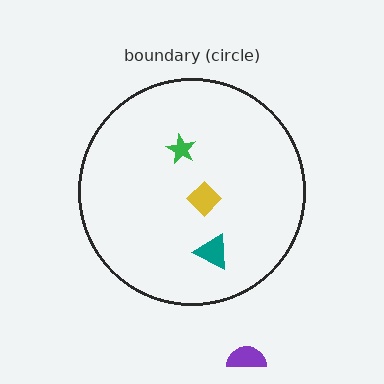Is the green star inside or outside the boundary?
Inside.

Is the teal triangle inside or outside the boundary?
Inside.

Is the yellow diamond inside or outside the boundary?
Inside.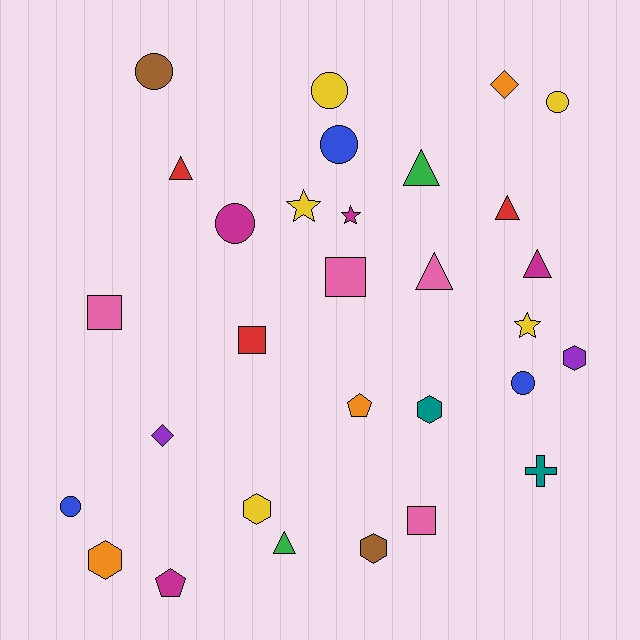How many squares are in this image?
There are 4 squares.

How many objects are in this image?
There are 30 objects.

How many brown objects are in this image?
There are 2 brown objects.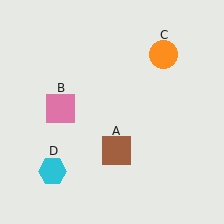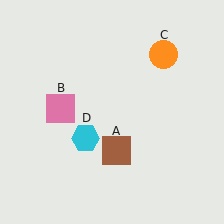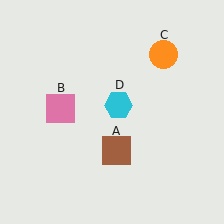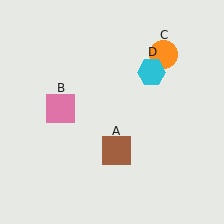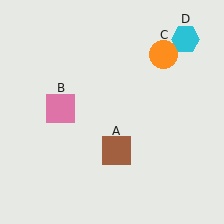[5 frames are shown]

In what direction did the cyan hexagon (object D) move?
The cyan hexagon (object D) moved up and to the right.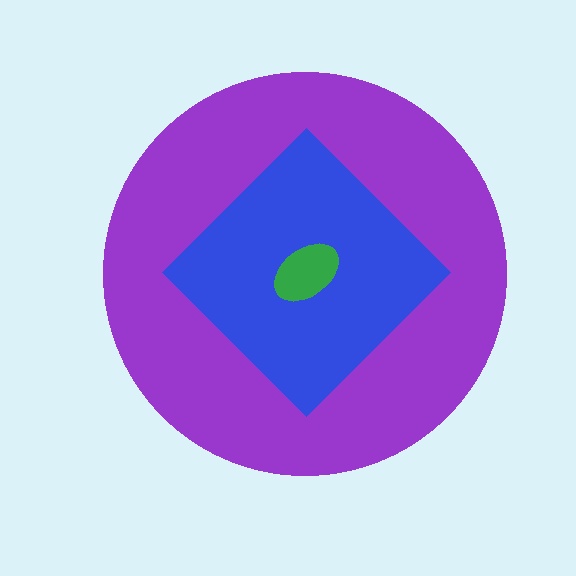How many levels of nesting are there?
3.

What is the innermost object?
The green ellipse.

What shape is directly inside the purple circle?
The blue diamond.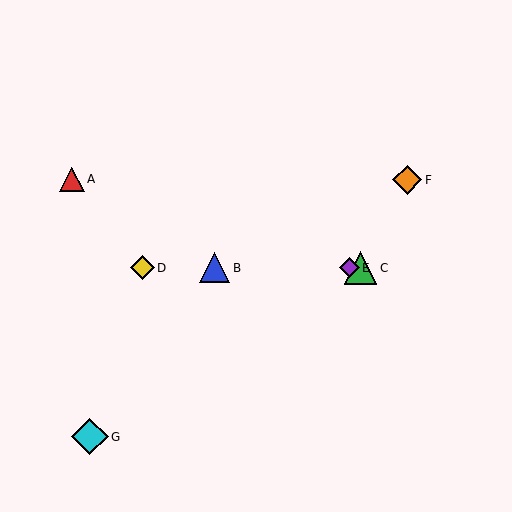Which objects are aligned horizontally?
Objects B, C, D, E are aligned horizontally.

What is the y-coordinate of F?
Object F is at y≈180.